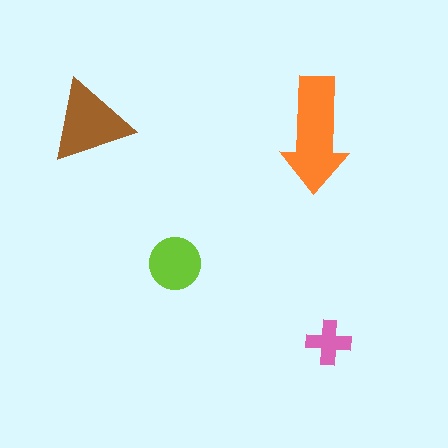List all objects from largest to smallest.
The orange arrow, the brown triangle, the lime circle, the pink cross.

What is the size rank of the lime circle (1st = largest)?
3rd.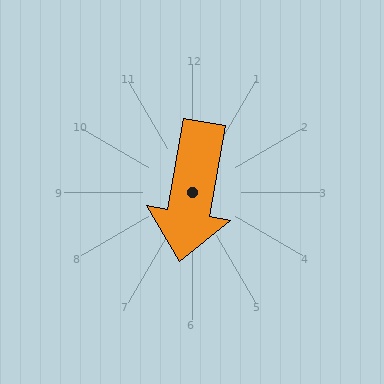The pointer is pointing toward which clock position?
Roughly 6 o'clock.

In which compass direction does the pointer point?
South.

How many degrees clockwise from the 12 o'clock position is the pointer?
Approximately 190 degrees.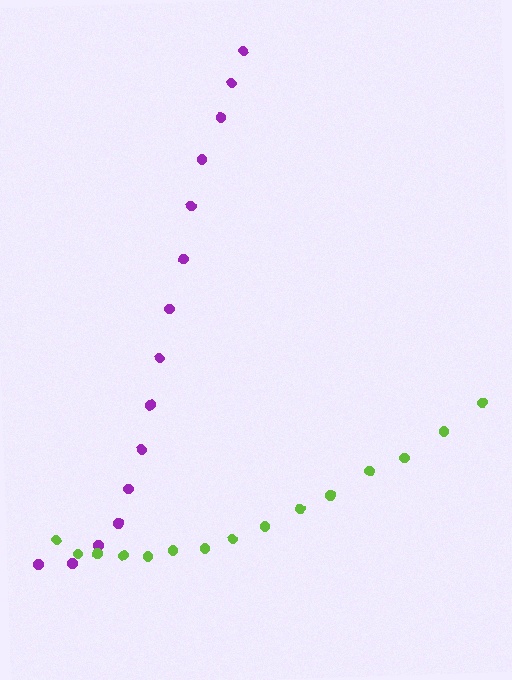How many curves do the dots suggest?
There are 2 distinct paths.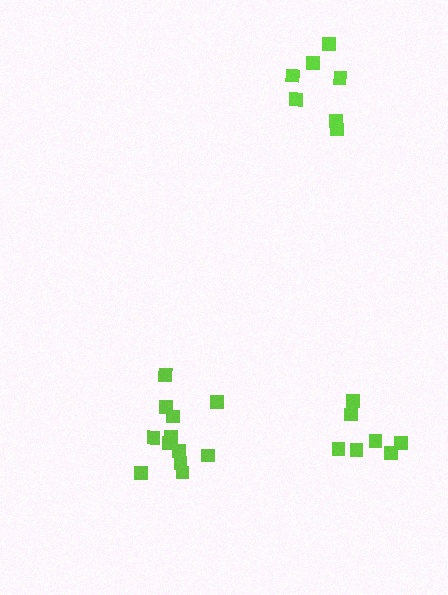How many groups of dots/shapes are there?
There are 3 groups.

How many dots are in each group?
Group 1: 7 dots, Group 2: 7 dots, Group 3: 12 dots (26 total).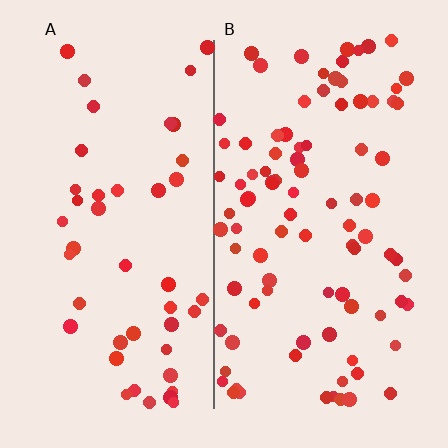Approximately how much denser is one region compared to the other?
Approximately 2.1× — region B over region A.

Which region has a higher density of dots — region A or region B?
B (the right).